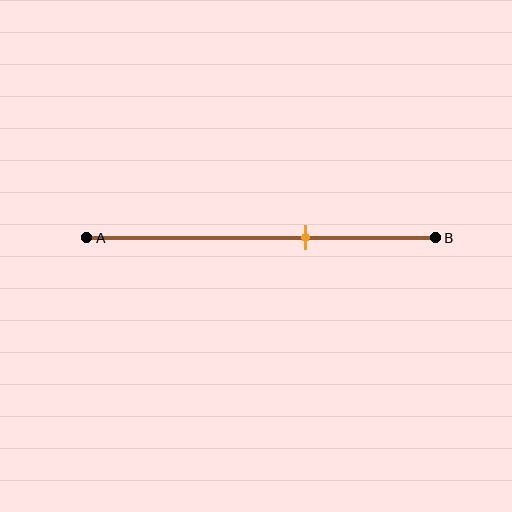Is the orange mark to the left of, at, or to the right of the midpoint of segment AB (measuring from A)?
The orange mark is to the right of the midpoint of segment AB.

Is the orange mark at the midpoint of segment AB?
No, the mark is at about 65% from A, not at the 50% midpoint.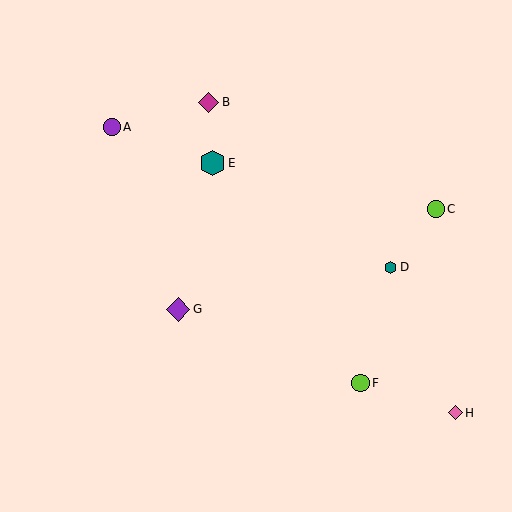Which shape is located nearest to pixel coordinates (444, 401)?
The pink diamond (labeled H) at (455, 413) is nearest to that location.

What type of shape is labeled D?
Shape D is a teal hexagon.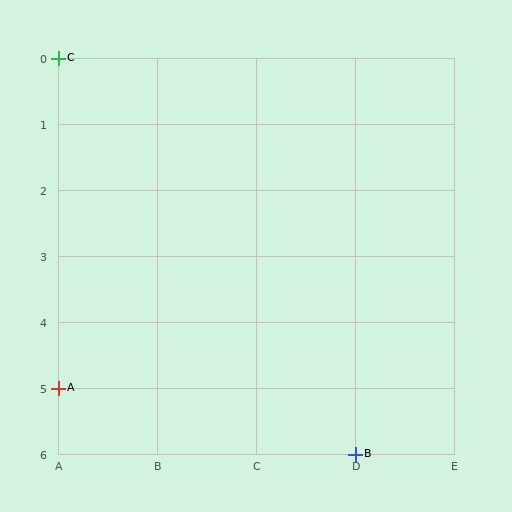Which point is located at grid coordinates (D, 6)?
Point B is at (D, 6).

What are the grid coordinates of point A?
Point A is at grid coordinates (A, 5).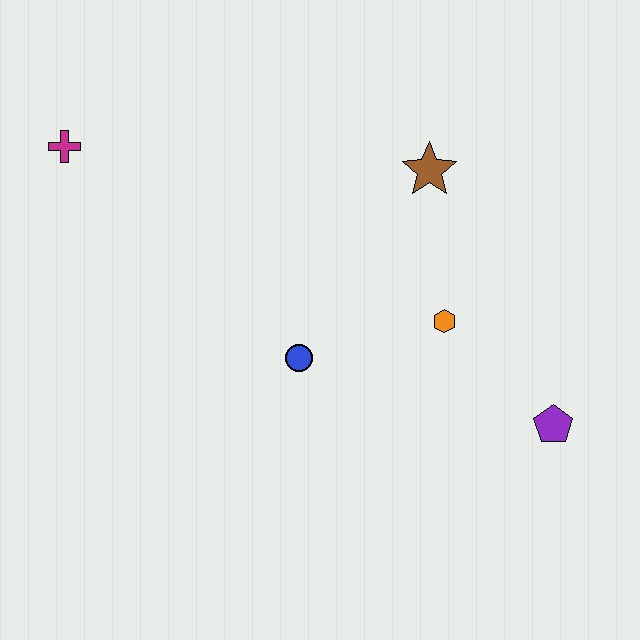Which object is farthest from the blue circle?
The magenta cross is farthest from the blue circle.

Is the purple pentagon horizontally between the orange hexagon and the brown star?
No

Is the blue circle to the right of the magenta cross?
Yes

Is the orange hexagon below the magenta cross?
Yes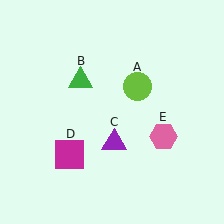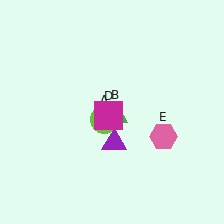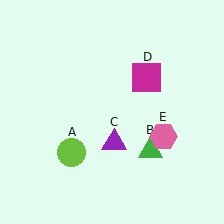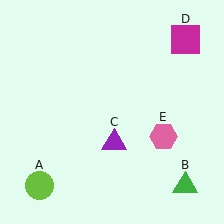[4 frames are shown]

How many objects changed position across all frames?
3 objects changed position: lime circle (object A), green triangle (object B), magenta square (object D).